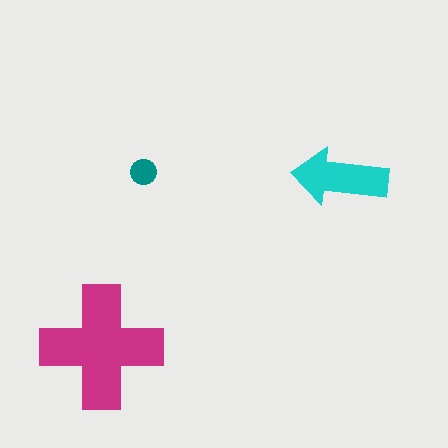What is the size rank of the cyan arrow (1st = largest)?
2nd.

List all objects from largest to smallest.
The magenta cross, the cyan arrow, the teal circle.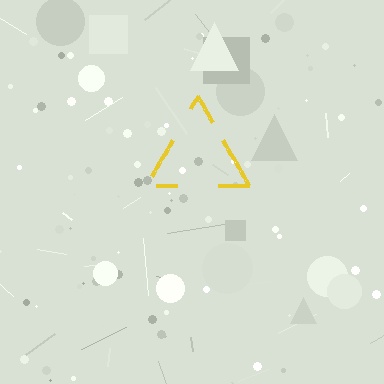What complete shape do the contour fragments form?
The contour fragments form a triangle.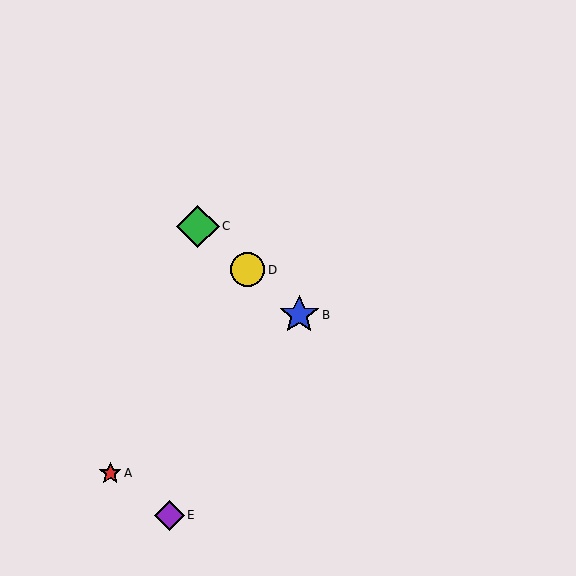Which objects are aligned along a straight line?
Objects B, C, D are aligned along a straight line.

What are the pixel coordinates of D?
Object D is at (247, 270).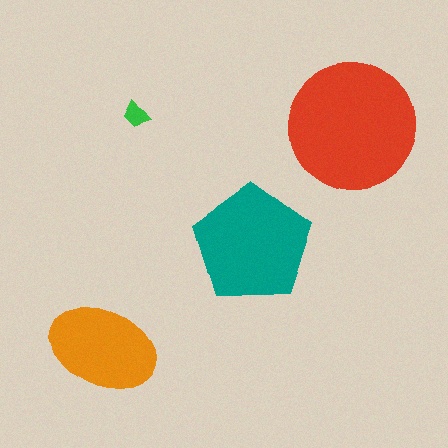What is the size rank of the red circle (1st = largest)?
1st.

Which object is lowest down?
The orange ellipse is bottommost.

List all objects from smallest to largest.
The green trapezoid, the orange ellipse, the teal pentagon, the red circle.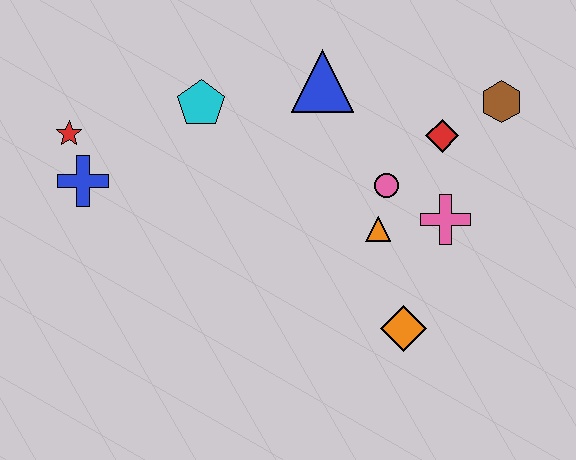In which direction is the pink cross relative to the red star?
The pink cross is to the right of the red star.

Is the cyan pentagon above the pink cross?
Yes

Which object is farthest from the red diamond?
The red star is farthest from the red diamond.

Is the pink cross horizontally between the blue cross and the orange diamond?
No